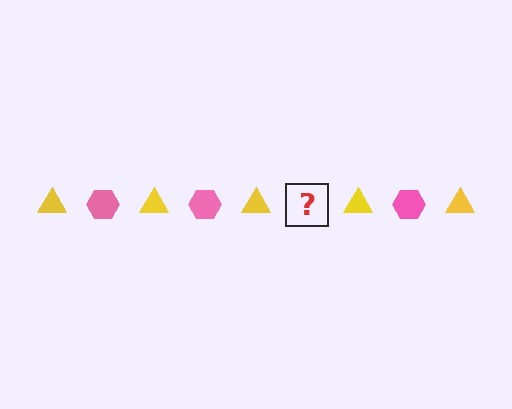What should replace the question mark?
The question mark should be replaced with a pink hexagon.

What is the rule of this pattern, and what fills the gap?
The rule is that the pattern alternates between yellow triangle and pink hexagon. The gap should be filled with a pink hexagon.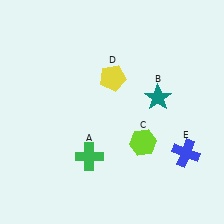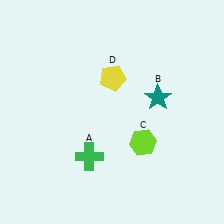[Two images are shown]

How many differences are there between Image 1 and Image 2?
There is 1 difference between the two images.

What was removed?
The blue cross (E) was removed in Image 2.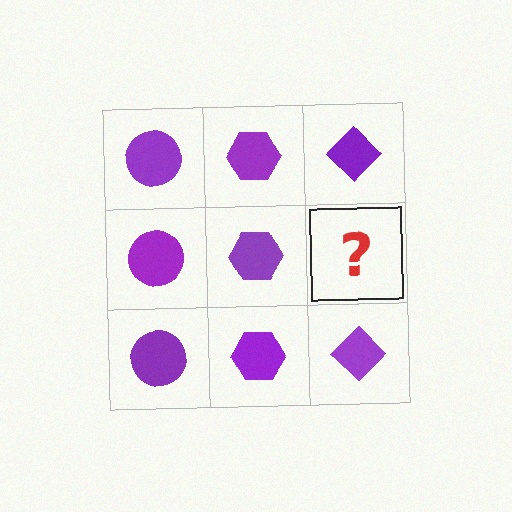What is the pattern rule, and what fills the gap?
The rule is that each column has a consistent shape. The gap should be filled with a purple diamond.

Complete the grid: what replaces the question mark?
The question mark should be replaced with a purple diamond.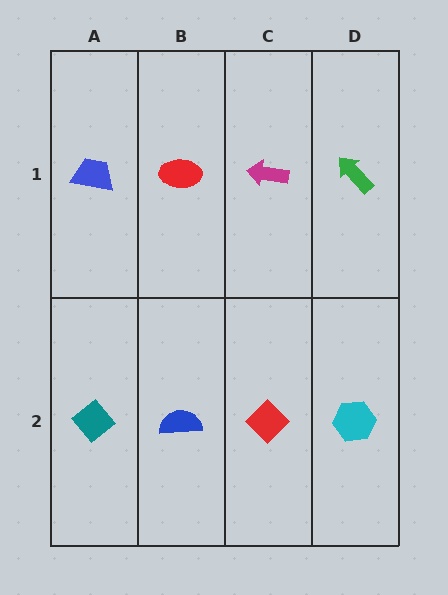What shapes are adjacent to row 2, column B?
A red ellipse (row 1, column B), a teal diamond (row 2, column A), a red diamond (row 2, column C).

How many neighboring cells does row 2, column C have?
3.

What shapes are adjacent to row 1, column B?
A blue semicircle (row 2, column B), a blue trapezoid (row 1, column A), a magenta arrow (row 1, column C).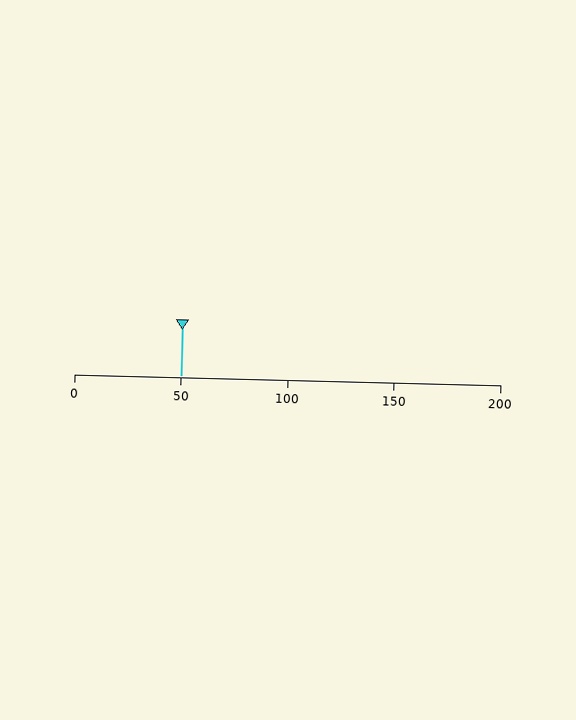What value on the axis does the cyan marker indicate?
The marker indicates approximately 50.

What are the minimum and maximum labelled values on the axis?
The axis runs from 0 to 200.